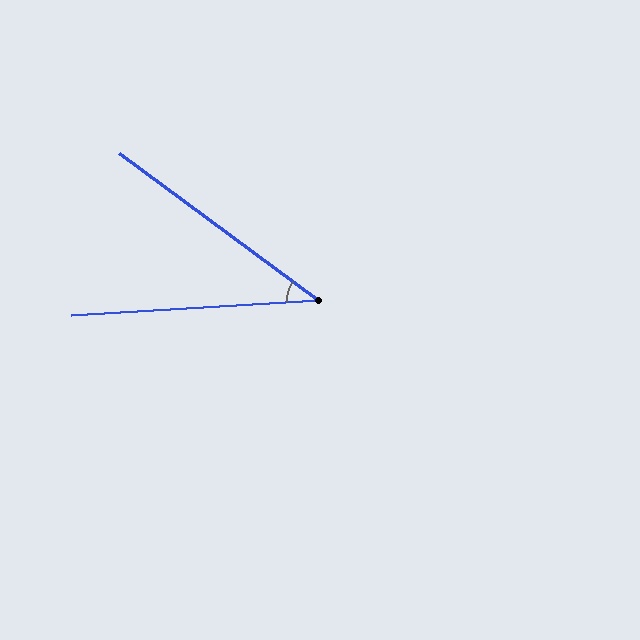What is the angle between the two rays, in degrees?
Approximately 40 degrees.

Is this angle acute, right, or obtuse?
It is acute.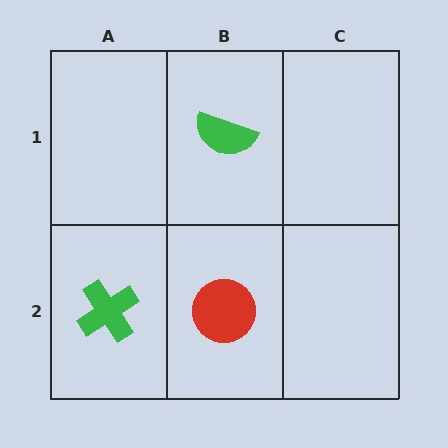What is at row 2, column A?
A green cross.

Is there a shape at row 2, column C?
No, that cell is empty.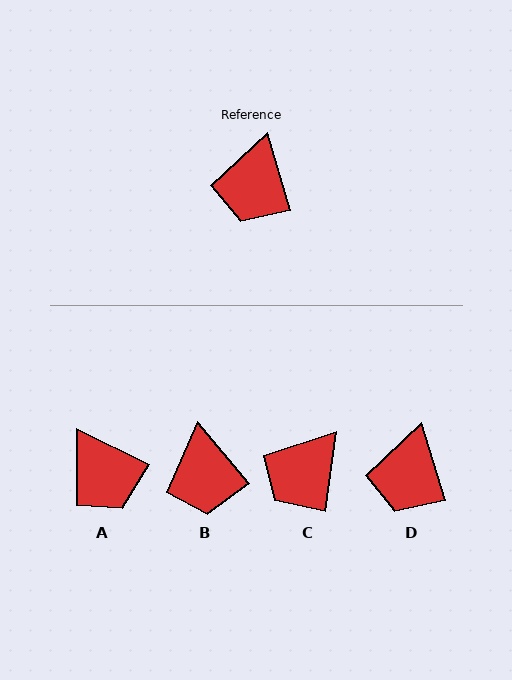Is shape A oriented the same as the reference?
No, it is off by about 47 degrees.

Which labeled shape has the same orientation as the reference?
D.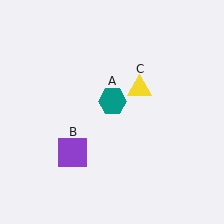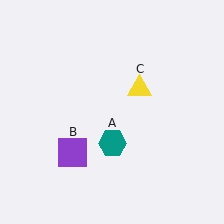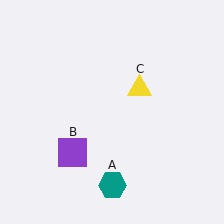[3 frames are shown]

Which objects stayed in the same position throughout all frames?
Purple square (object B) and yellow triangle (object C) remained stationary.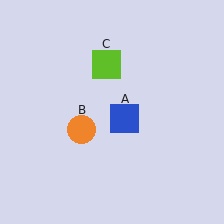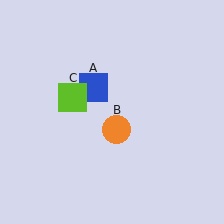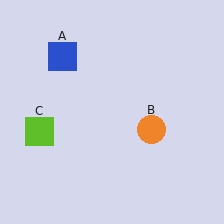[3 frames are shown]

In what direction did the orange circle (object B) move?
The orange circle (object B) moved right.